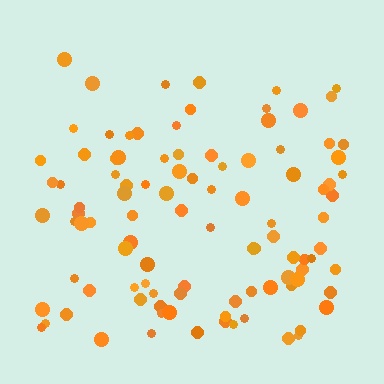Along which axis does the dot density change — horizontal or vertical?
Vertical.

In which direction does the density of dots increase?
From top to bottom, with the bottom side densest.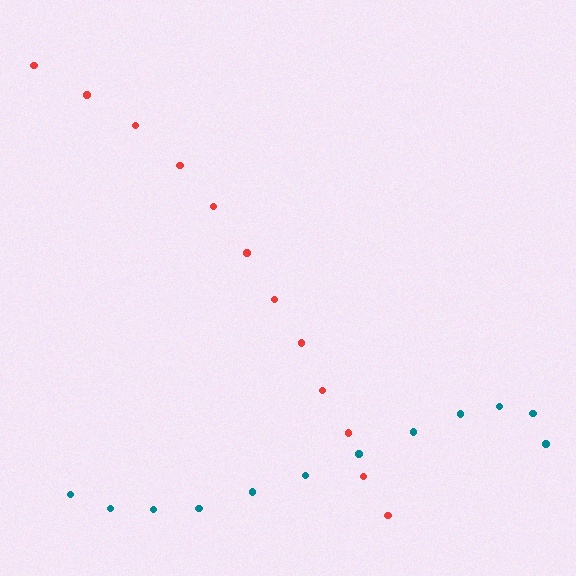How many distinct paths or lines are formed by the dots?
There are 2 distinct paths.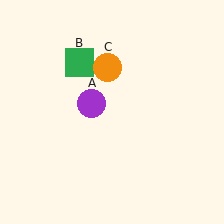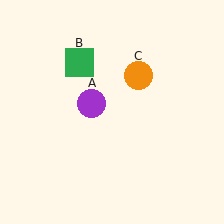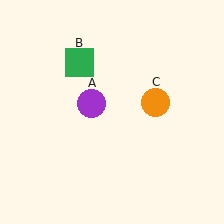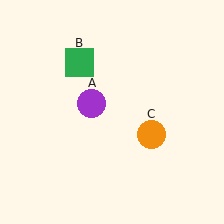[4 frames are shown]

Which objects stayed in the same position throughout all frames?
Purple circle (object A) and green square (object B) remained stationary.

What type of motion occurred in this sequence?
The orange circle (object C) rotated clockwise around the center of the scene.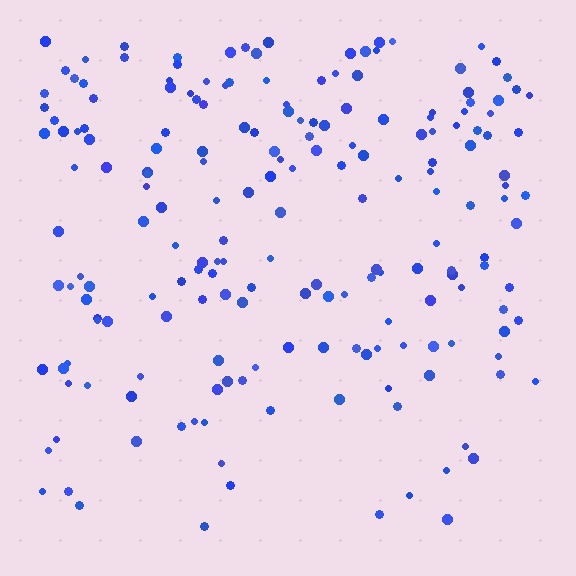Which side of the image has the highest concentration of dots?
The top.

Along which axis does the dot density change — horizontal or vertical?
Vertical.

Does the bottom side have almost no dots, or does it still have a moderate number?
Still a moderate number, just noticeably fewer than the top.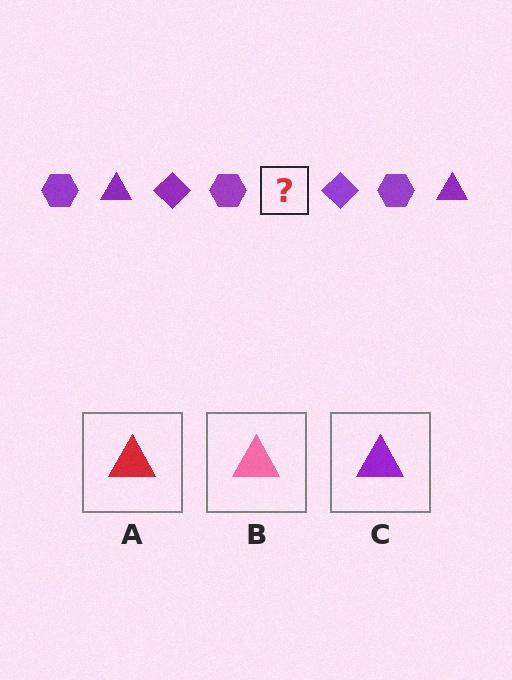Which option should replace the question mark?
Option C.